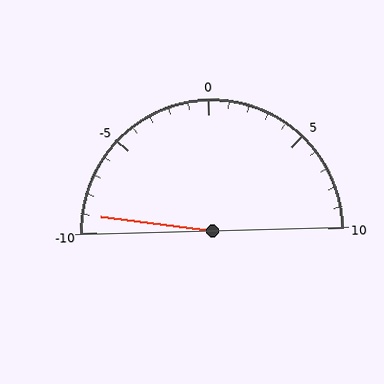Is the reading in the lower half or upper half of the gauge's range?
The reading is in the lower half of the range (-10 to 10).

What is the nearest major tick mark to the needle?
The nearest major tick mark is -10.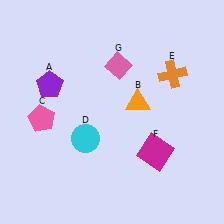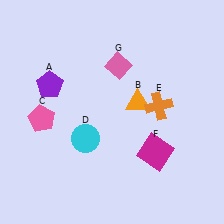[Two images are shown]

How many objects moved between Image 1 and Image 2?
1 object moved between the two images.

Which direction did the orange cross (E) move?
The orange cross (E) moved down.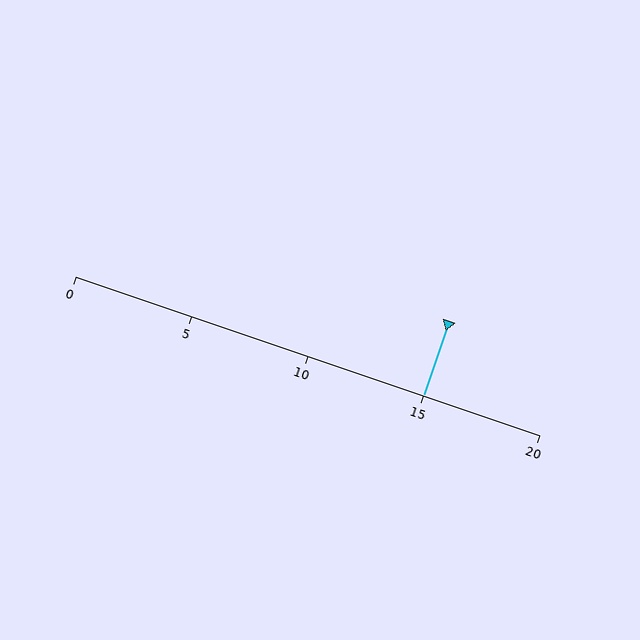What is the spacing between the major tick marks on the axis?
The major ticks are spaced 5 apart.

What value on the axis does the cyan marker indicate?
The marker indicates approximately 15.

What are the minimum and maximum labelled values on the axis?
The axis runs from 0 to 20.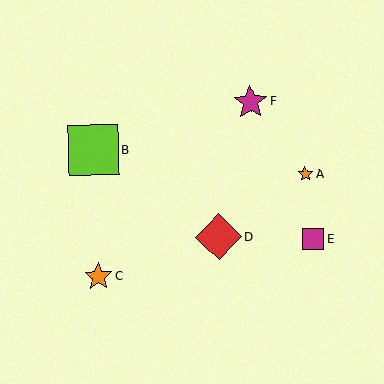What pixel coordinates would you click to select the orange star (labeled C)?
Click at (98, 276) to select the orange star C.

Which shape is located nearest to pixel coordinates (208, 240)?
The red diamond (labeled D) at (219, 237) is nearest to that location.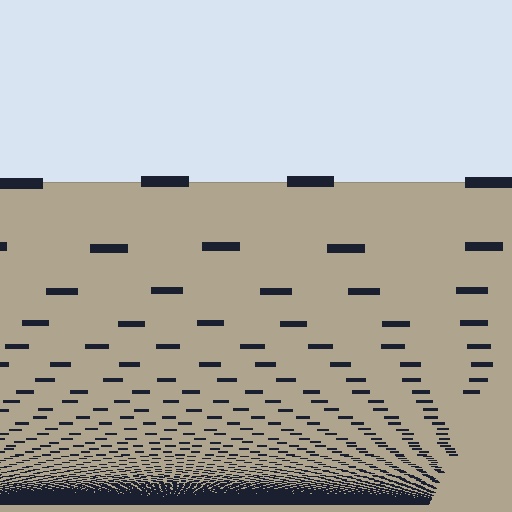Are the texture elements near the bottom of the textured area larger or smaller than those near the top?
Smaller. The gradient is inverted — elements near the bottom are smaller and denser.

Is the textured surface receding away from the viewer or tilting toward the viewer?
The surface appears to tilt toward the viewer. Texture elements get larger and sparser toward the top.